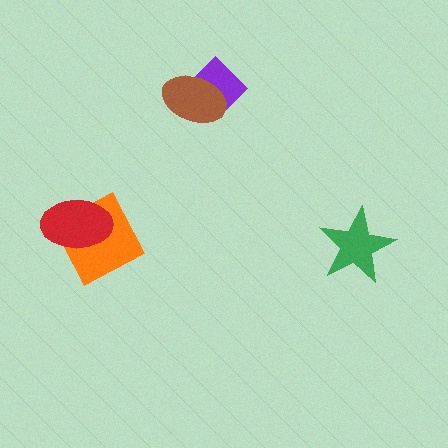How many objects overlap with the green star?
0 objects overlap with the green star.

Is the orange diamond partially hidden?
Yes, it is partially covered by another shape.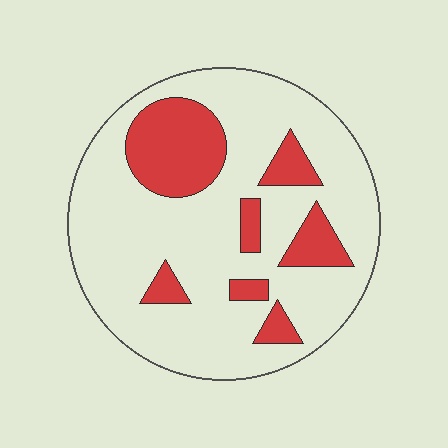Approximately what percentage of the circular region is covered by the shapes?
Approximately 20%.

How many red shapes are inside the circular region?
7.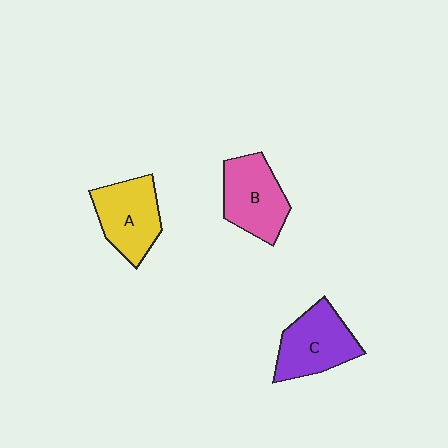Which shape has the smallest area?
Shape A (yellow).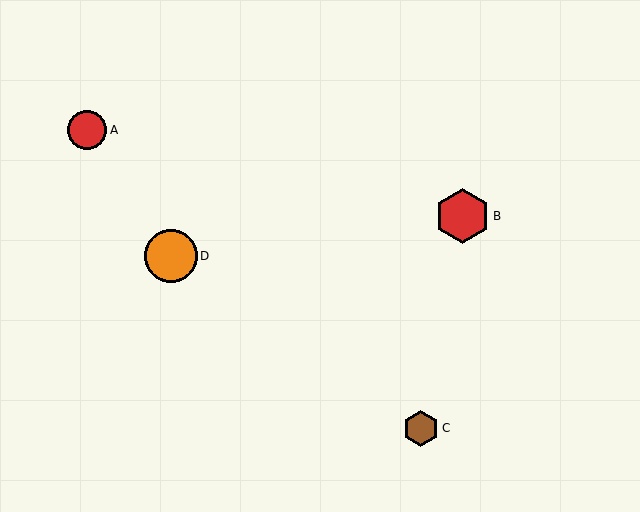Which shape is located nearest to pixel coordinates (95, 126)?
The red circle (labeled A) at (87, 130) is nearest to that location.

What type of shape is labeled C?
Shape C is a brown hexagon.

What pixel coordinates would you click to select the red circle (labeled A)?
Click at (87, 130) to select the red circle A.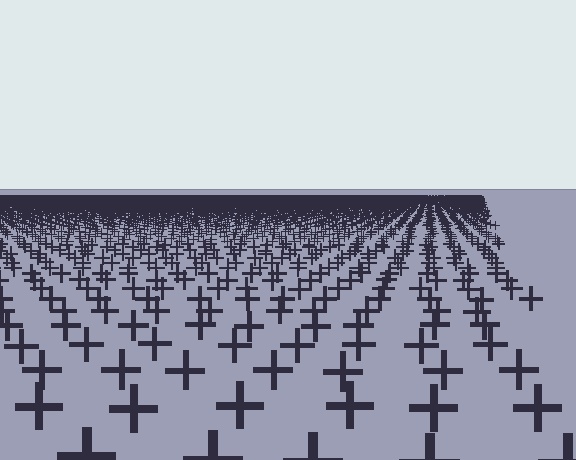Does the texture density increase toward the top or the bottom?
Density increases toward the top.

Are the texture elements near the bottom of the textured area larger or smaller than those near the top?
Larger. Near the bottom, elements are closer to the viewer and appear at a bigger on-screen size.